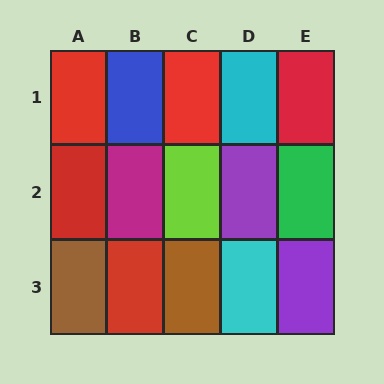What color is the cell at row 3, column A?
Brown.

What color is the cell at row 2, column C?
Lime.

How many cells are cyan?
2 cells are cyan.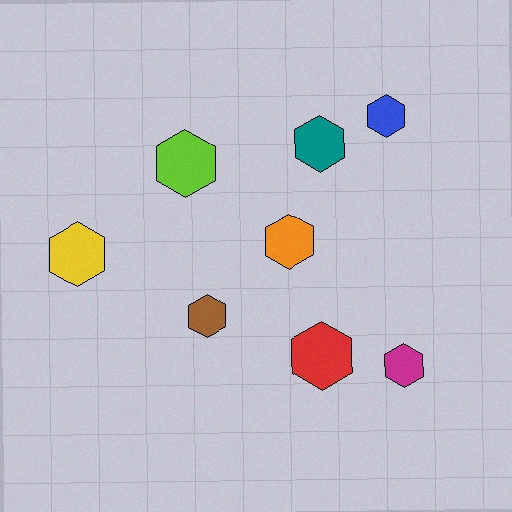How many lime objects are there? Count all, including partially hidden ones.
There is 1 lime object.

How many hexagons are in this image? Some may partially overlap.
There are 8 hexagons.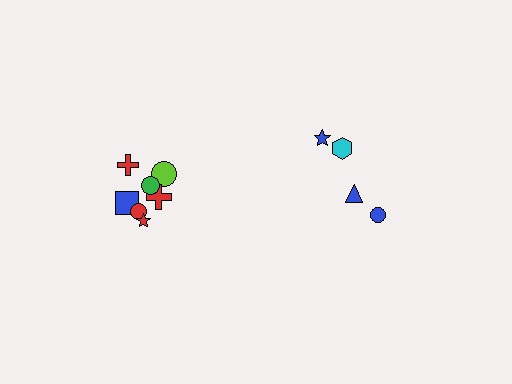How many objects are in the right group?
There are 4 objects.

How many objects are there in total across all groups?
There are 11 objects.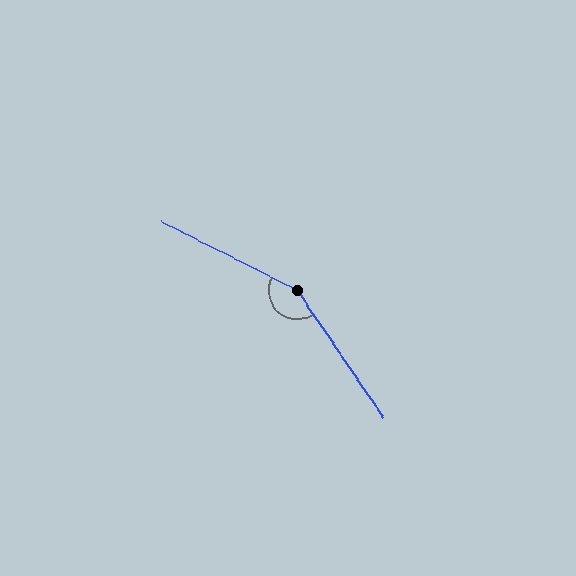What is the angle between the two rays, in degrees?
Approximately 151 degrees.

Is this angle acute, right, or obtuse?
It is obtuse.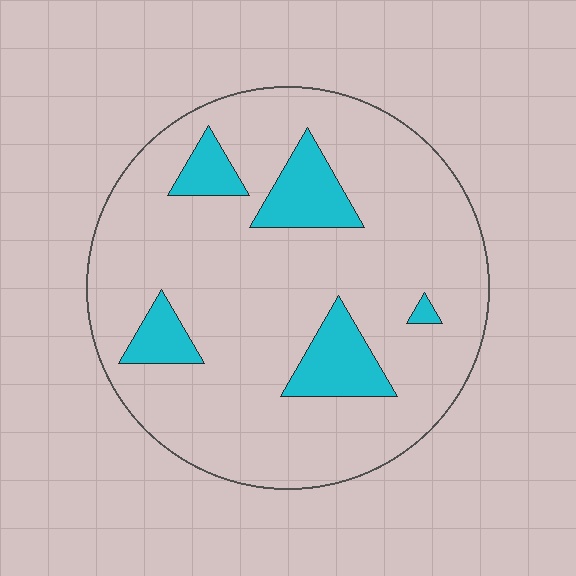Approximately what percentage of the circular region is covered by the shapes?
Approximately 15%.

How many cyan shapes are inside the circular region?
5.